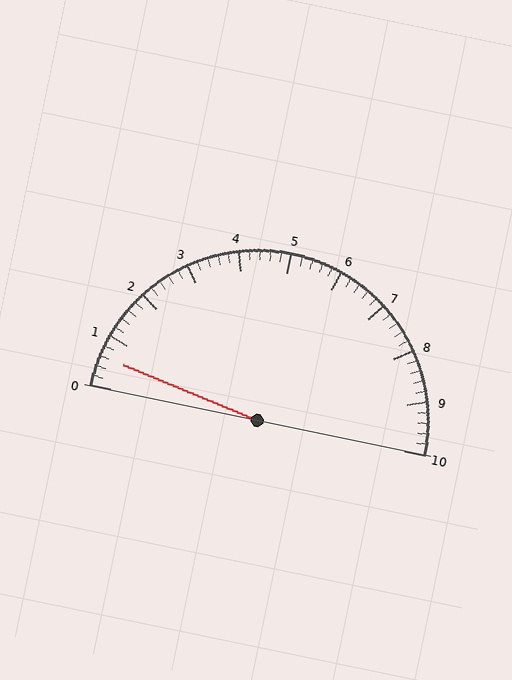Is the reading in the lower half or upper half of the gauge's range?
The reading is in the lower half of the range (0 to 10).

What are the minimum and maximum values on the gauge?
The gauge ranges from 0 to 10.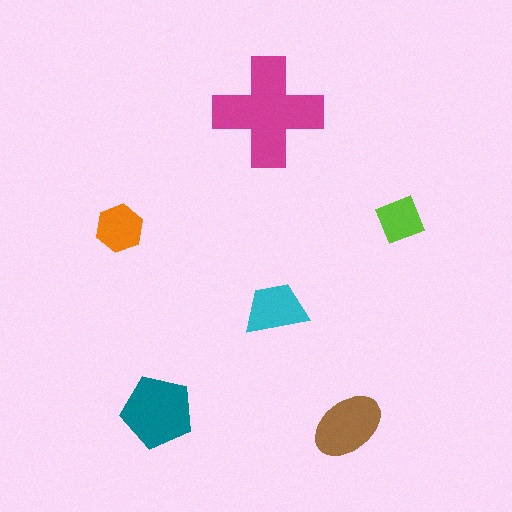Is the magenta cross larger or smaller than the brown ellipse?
Larger.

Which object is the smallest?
The lime diamond.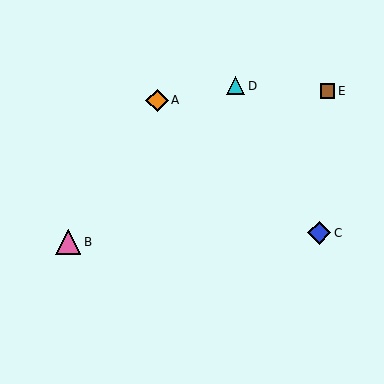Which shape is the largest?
The pink triangle (labeled B) is the largest.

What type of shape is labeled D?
Shape D is a cyan triangle.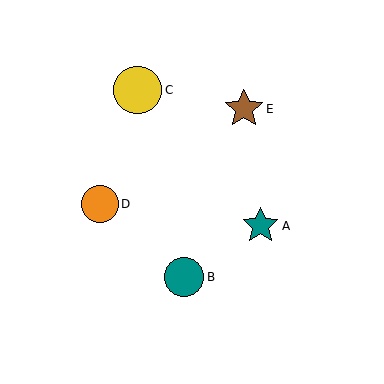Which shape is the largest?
The yellow circle (labeled C) is the largest.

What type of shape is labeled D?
Shape D is an orange circle.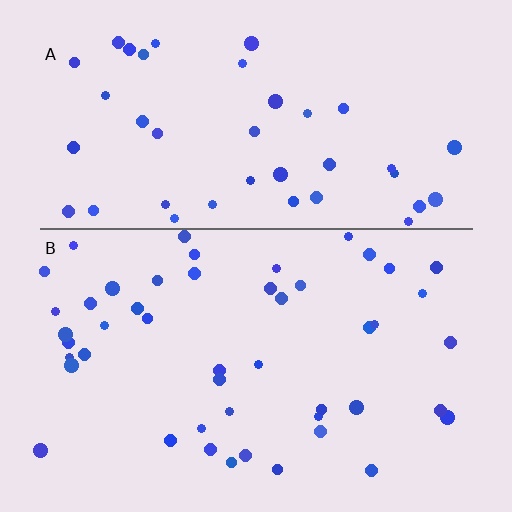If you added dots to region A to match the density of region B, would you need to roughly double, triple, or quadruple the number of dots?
Approximately double.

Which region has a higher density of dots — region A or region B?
B (the bottom).